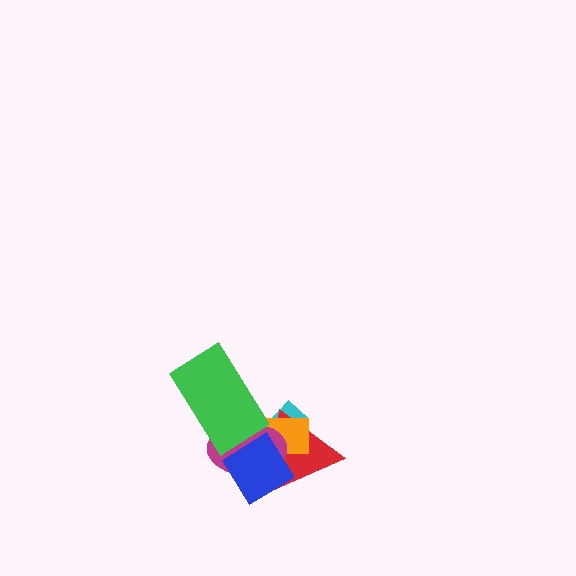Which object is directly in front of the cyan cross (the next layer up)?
The red triangle is directly in front of the cyan cross.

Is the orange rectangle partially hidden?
Yes, it is partially covered by another shape.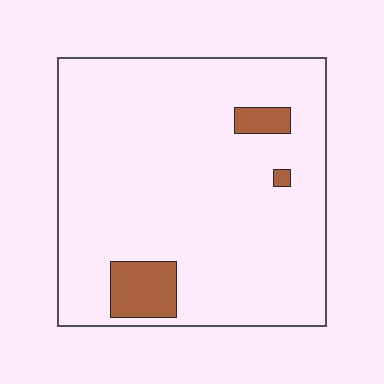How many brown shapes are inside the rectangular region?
3.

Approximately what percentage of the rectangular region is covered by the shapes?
Approximately 10%.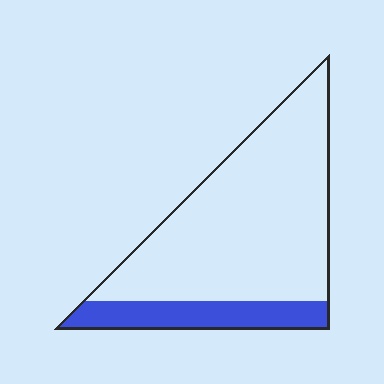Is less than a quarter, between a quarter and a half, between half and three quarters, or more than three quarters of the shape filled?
Less than a quarter.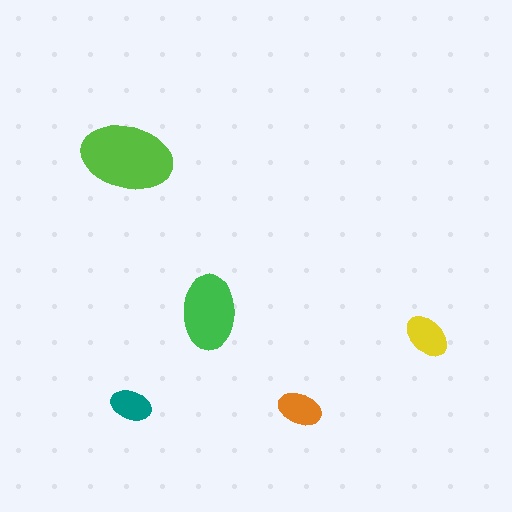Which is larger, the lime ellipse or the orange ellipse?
The lime one.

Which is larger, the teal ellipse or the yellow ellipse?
The yellow one.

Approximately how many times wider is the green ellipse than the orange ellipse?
About 1.5 times wider.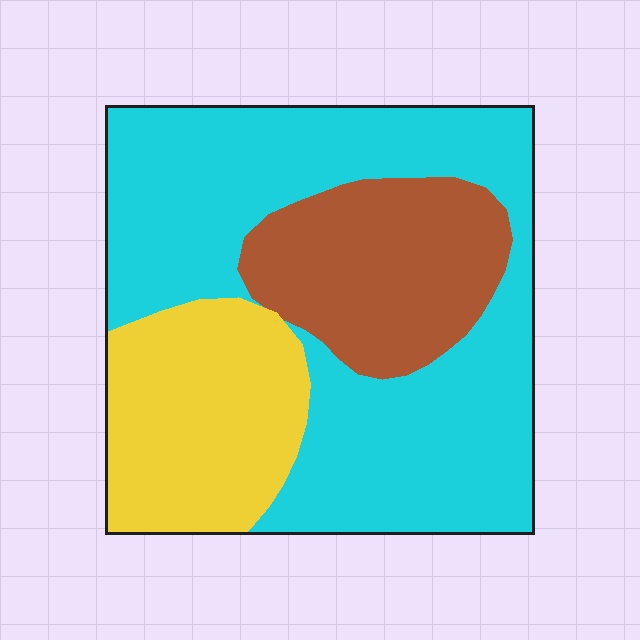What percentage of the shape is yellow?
Yellow covers 23% of the shape.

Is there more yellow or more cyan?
Cyan.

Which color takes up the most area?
Cyan, at roughly 55%.